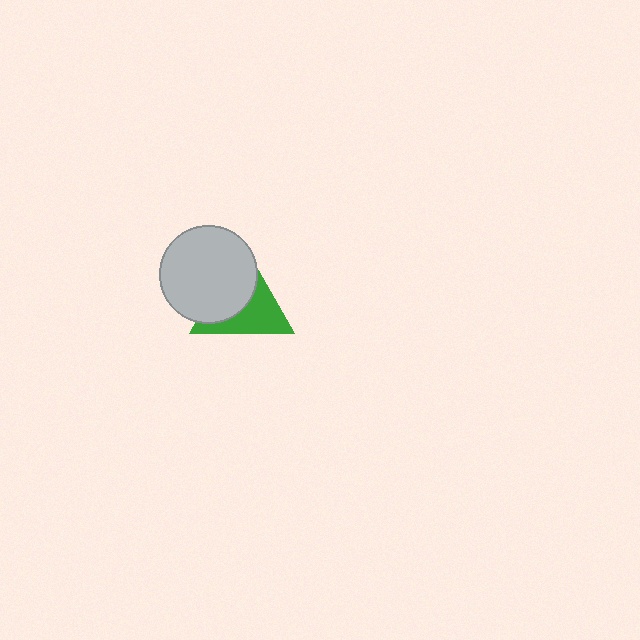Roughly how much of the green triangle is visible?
About half of it is visible (roughly 49%).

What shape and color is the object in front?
The object in front is a light gray circle.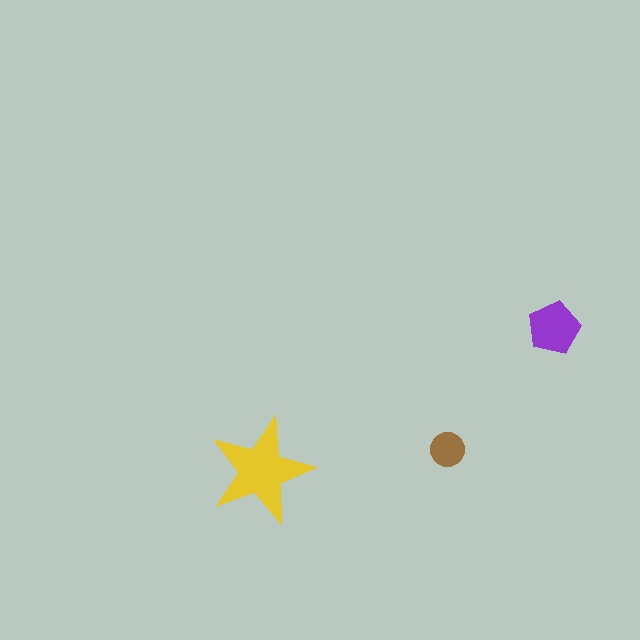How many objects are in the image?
There are 3 objects in the image.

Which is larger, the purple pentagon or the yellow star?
The yellow star.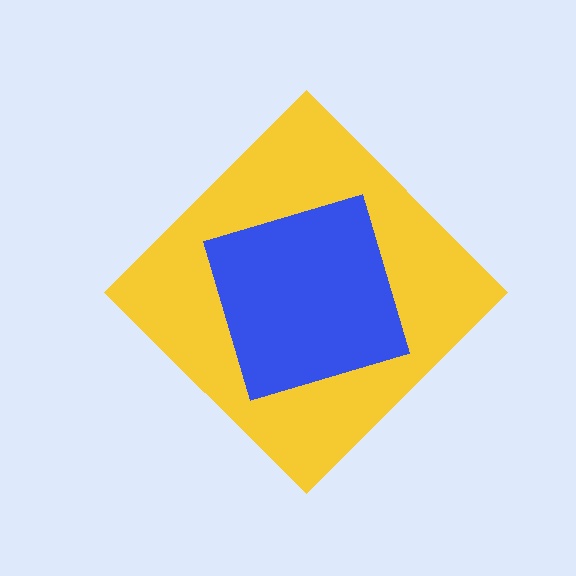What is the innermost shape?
The blue square.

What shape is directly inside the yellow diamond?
The blue square.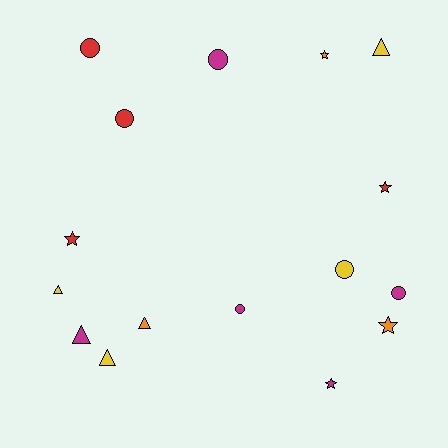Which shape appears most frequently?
Circle, with 6 objects.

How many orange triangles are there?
There is 1 orange triangle.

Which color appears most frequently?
Magenta, with 5 objects.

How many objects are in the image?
There are 16 objects.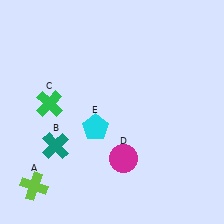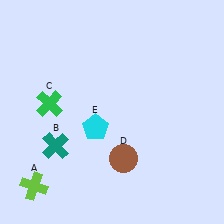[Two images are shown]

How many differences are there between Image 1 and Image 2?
There is 1 difference between the two images.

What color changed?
The circle (D) changed from magenta in Image 1 to brown in Image 2.